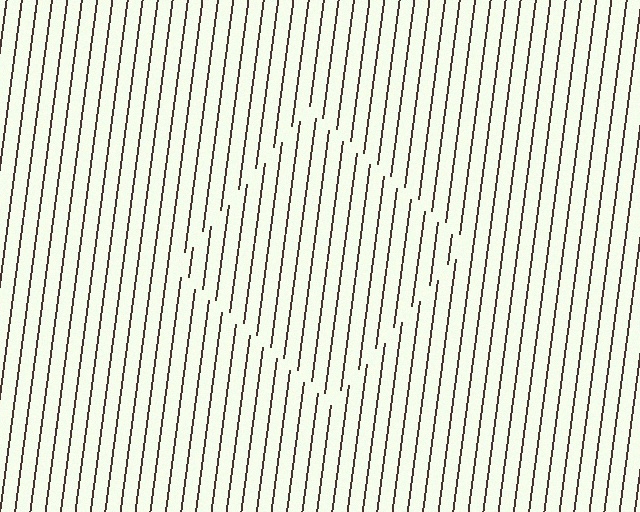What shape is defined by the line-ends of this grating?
An illusory square. The interior of the shape contains the same grating, shifted by half a period — the contour is defined by the phase discontinuity where line-ends from the inner and outer gratings abut.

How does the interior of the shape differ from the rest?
The interior of the shape contains the same grating, shifted by half a period — the contour is defined by the phase discontinuity where line-ends from the inner and outer gratings abut.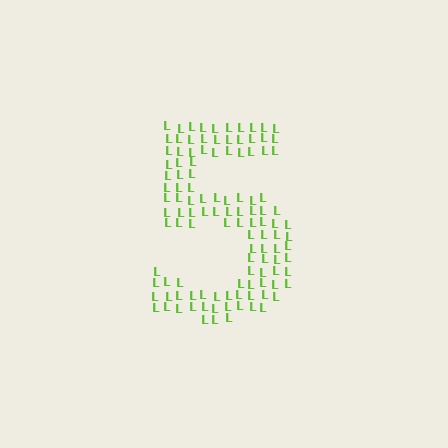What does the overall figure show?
The overall figure shows the digit 5.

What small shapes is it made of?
It is made of small letter L's.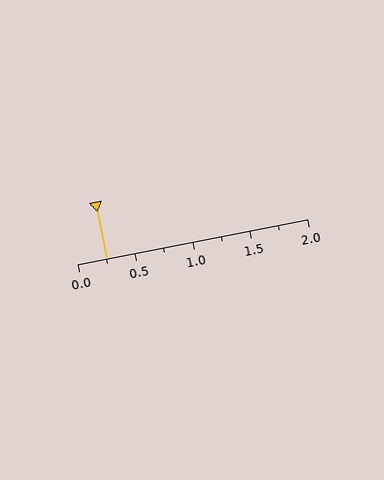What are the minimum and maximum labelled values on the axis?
The axis runs from 0.0 to 2.0.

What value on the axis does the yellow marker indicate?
The marker indicates approximately 0.25.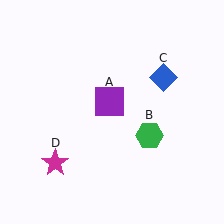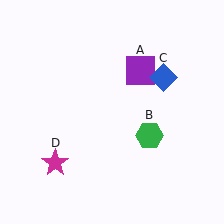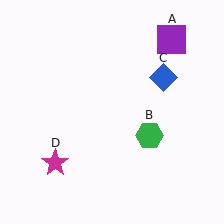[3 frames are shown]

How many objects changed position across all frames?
1 object changed position: purple square (object A).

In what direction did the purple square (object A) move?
The purple square (object A) moved up and to the right.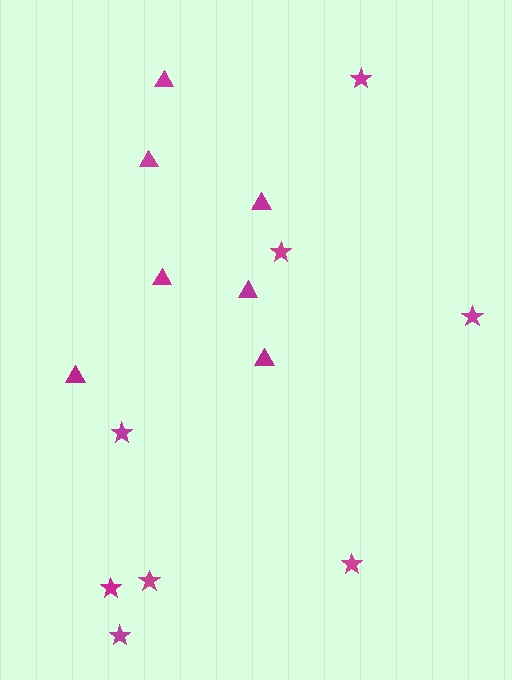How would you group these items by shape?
There are 2 groups: one group of triangles (7) and one group of stars (8).